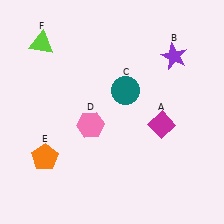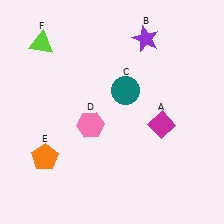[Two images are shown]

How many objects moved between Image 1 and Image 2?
1 object moved between the two images.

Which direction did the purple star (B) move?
The purple star (B) moved left.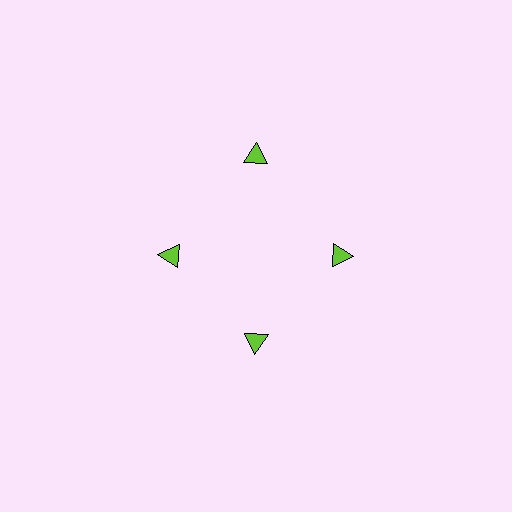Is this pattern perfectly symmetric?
No. The 4 lime triangles are arranged in a ring, but one element near the 12 o'clock position is pushed outward from the center, breaking the 4-fold rotational symmetry.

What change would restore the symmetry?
The symmetry would be restored by moving it inward, back onto the ring so that all 4 triangles sit at equal angles and equal distance from the center.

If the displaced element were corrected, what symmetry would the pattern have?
It would have 4-fold rotational symmetry — the pattern would map onto itself every 90 degrees.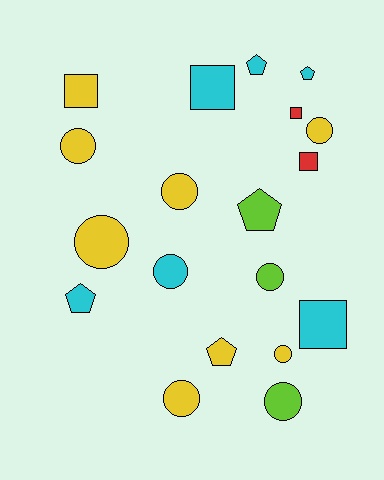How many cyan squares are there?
There are 2 cyan squares.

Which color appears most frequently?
Yellow, with 8 objects.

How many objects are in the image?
There are 19 objects.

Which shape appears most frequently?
Circle, with 9 objects.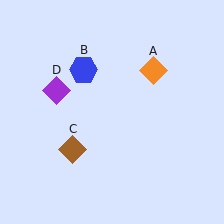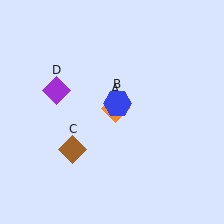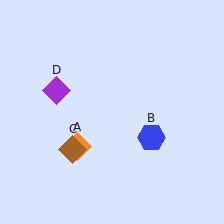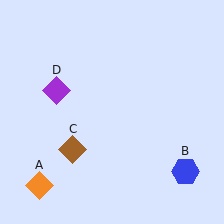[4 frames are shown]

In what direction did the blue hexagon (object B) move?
The blue hexagon (object B) moved down and to the right.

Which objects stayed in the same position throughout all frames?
Brown diamond (object C) and purple diamond (object D) remained stationary.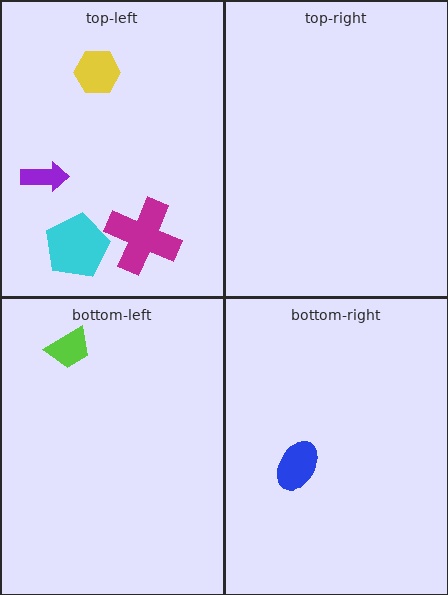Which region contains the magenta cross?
The top-left region.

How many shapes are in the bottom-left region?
1.